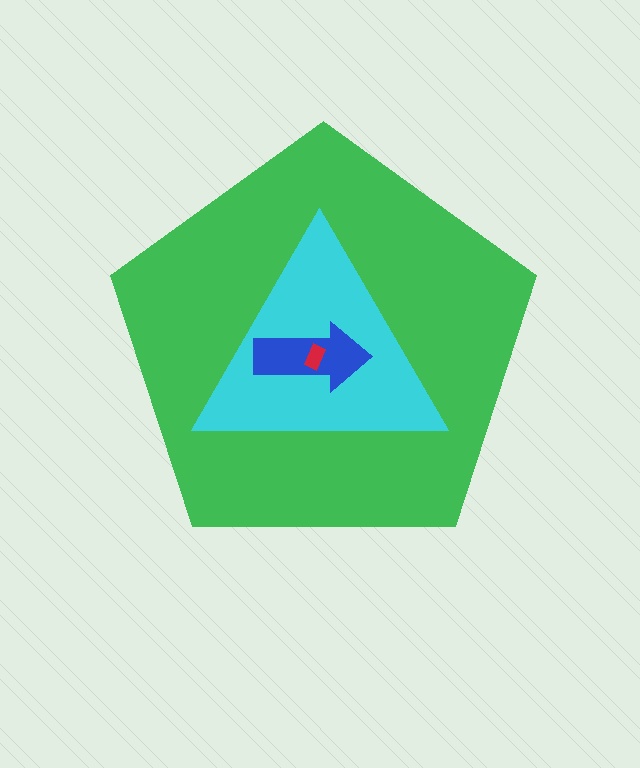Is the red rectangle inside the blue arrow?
Yes.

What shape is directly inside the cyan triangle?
The blue arrow.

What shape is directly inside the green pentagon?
The cyan triangle.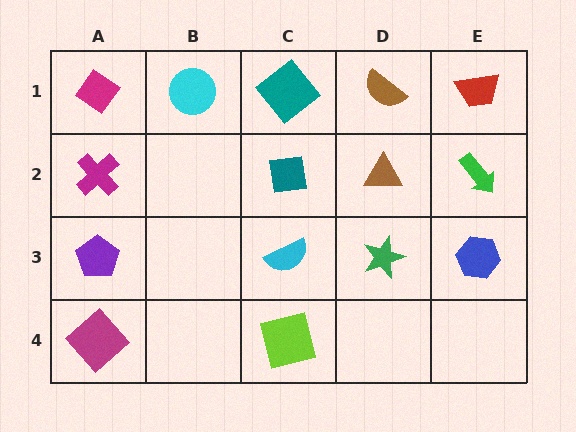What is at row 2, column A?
A magenta cross.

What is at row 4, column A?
A magenta diamond.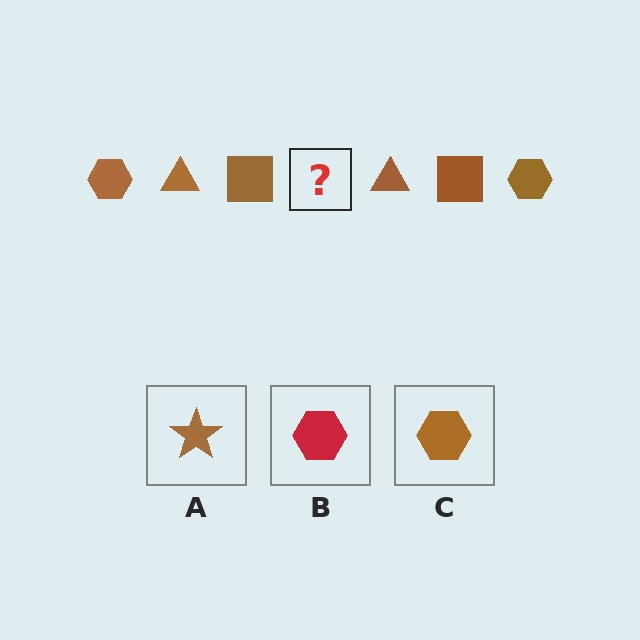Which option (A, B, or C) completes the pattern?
C.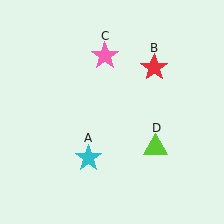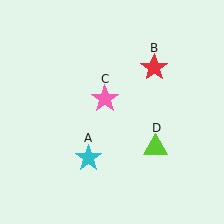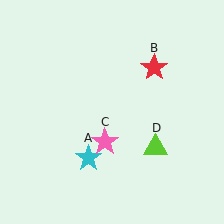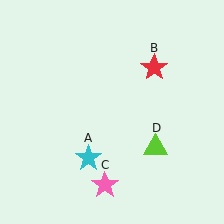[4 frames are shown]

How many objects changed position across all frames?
1 object changed position: pink star (object C).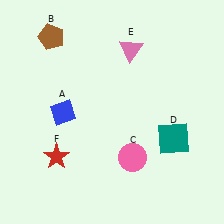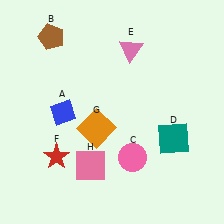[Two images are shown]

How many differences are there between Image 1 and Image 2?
There are 2 differences between the two images.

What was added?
An orange square (G), a pink square (H) were added in Image 2.